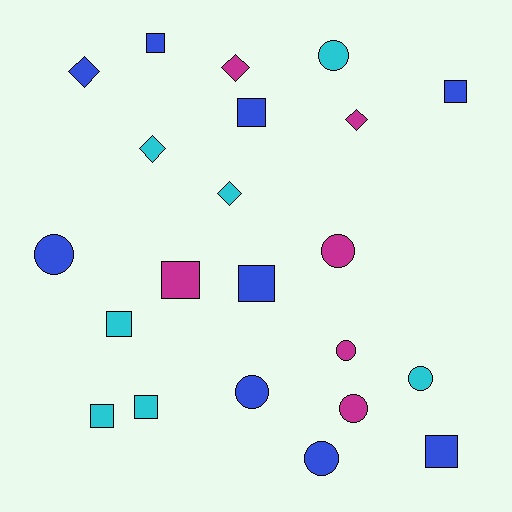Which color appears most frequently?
Blue, with 9 objects.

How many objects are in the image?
There are 22 objects.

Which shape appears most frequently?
Square, with 9 objects.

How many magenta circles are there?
There are 3 magenta circles.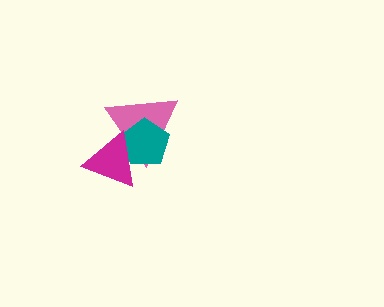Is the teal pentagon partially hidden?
Yes, it is partially covered by another shape.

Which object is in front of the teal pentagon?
The magenta triangle is in front of the teal pentagon.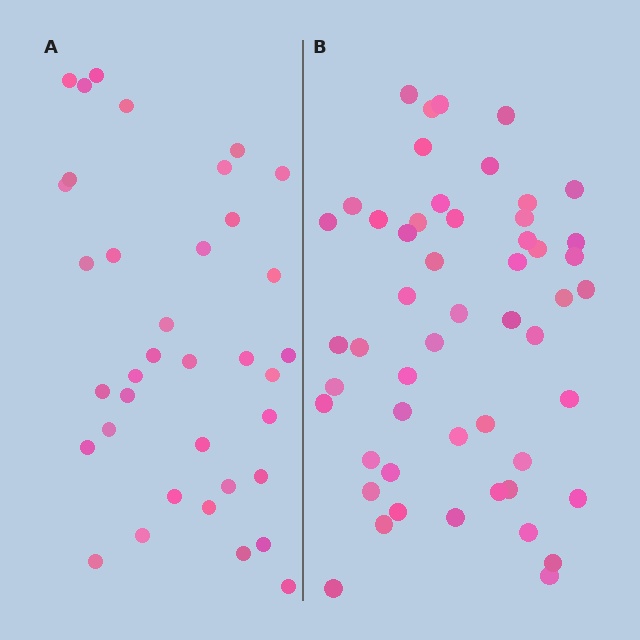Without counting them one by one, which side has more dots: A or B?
Region B (the right region) has more dots.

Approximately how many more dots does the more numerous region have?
Region B has approximately 15 more dots than region A.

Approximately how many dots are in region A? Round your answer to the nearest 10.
About 40 dots. (The exact count is 36, which rounds to 40.)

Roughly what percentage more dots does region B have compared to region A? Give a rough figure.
About 45% more.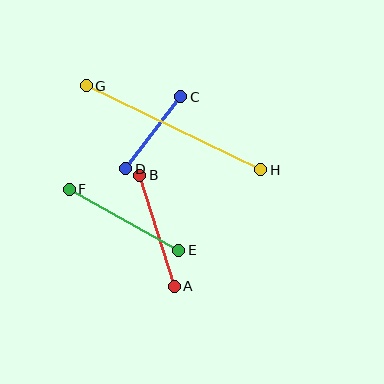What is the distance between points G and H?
The distance is approximately 194 pixels.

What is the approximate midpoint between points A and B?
The midpoint is at approximately (157, 231) pixels.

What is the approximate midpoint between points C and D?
The midpoint is at approximately (153, 133) pixels.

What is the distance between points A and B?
The distance is approximately 116 pixels.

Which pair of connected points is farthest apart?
Points G and H are farthest apart.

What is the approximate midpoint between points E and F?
The midpoint is at approximately (124, 220) pixels.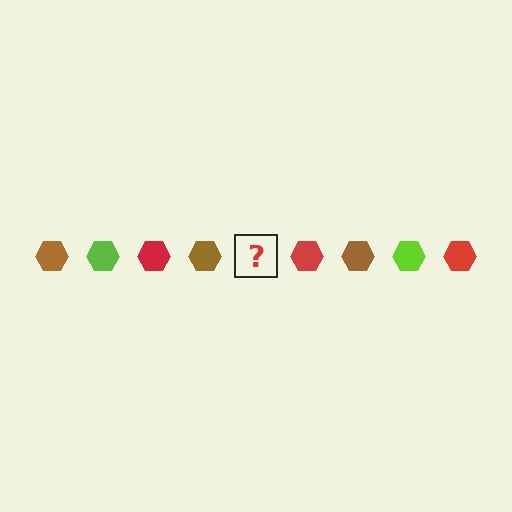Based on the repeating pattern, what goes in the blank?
The blank should be a lime hexagon.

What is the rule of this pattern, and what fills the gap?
The rule is that the pattern cycles through brown, lime, red hexagons. The gap should be filled with a lime hexagon.